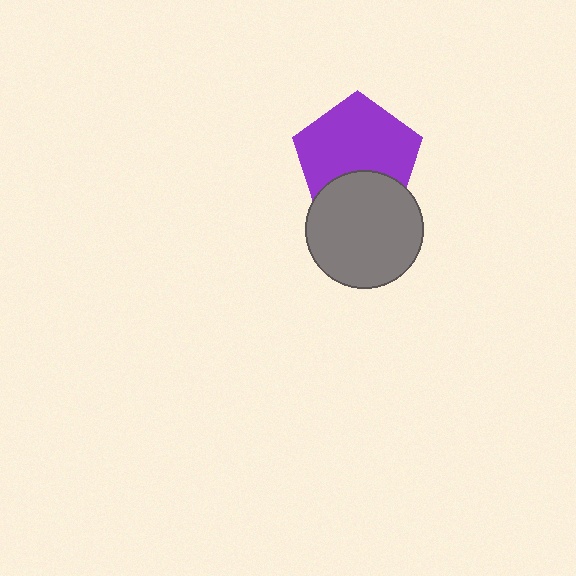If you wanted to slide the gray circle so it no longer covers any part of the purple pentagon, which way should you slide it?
Slide it down — that is the most direct way to separate the two shapes.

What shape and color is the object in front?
The object in front is a gray circle.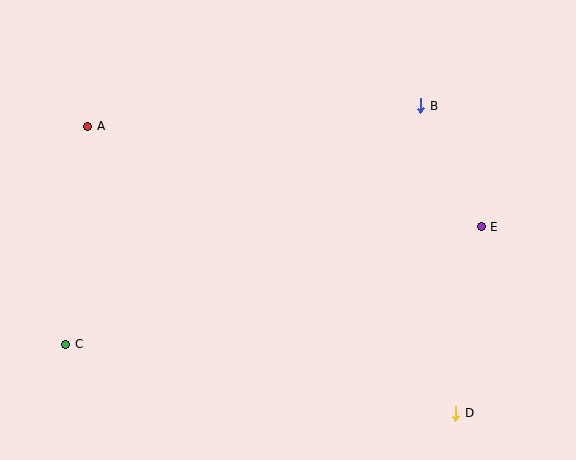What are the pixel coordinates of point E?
Point E is at (481, 227).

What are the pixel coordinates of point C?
Point C is at (66, 344).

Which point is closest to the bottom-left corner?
Point C is closest to the bottom-left corner.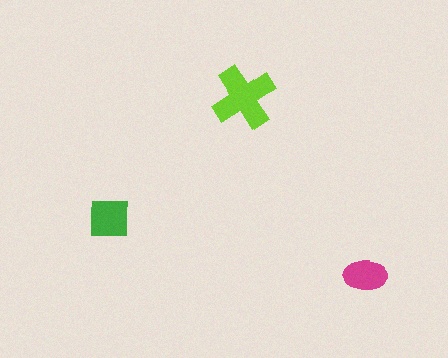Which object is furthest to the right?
The magenta ellipse is rightmost.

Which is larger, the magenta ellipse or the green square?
The green square.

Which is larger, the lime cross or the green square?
The lime cross.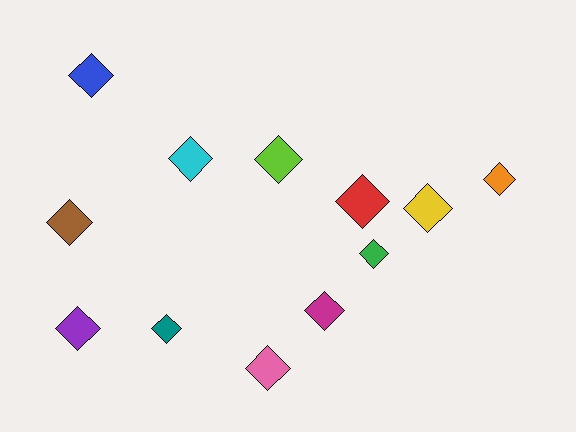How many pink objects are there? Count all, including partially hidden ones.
There is 1 pink object.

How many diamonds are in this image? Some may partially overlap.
There are 12 diamonds.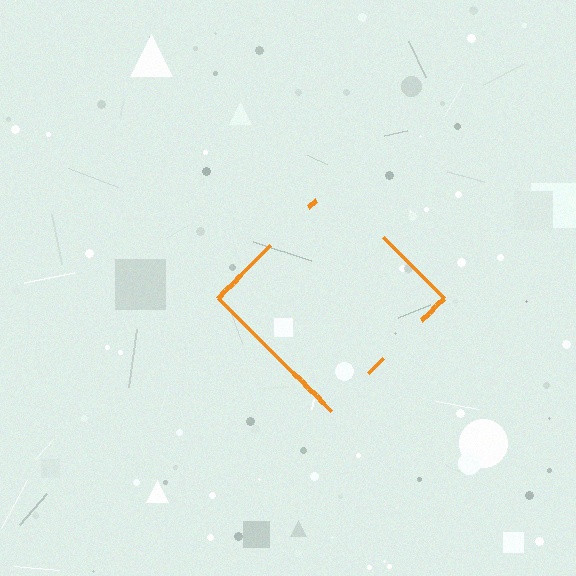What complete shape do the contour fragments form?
The contour fragments form a diamond.